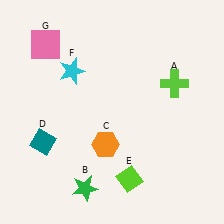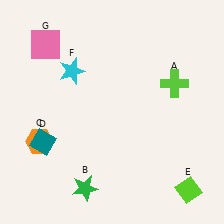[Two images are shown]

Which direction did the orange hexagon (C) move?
The orange hexagon (C) moved left.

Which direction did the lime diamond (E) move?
The lime diamond (E) moved right.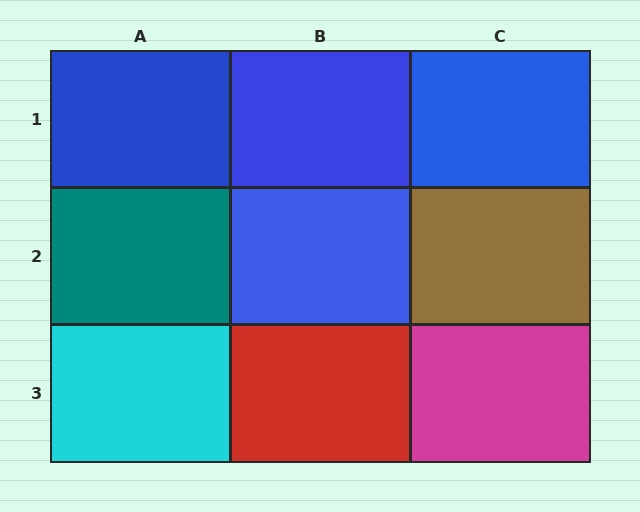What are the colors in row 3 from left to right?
Cyan, red, magenta.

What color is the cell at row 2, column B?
Blue.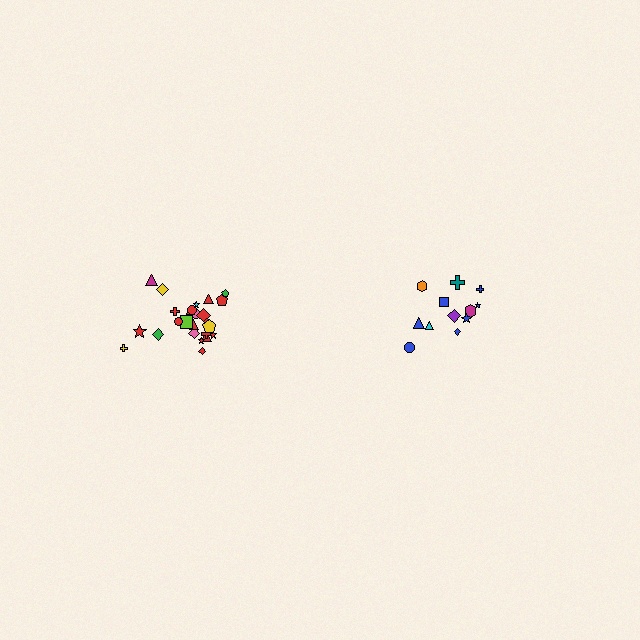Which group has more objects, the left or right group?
The left group.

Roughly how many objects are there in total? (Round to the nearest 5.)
Roughly 35 objects in total.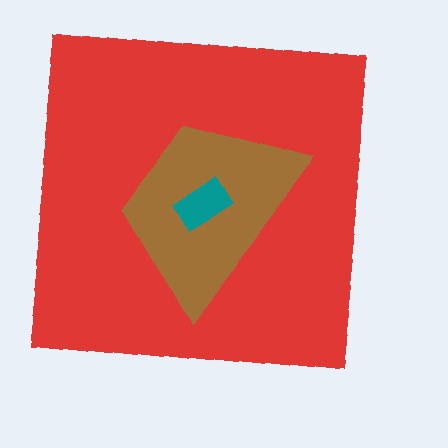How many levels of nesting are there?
3.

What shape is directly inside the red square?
The brown trapezoid.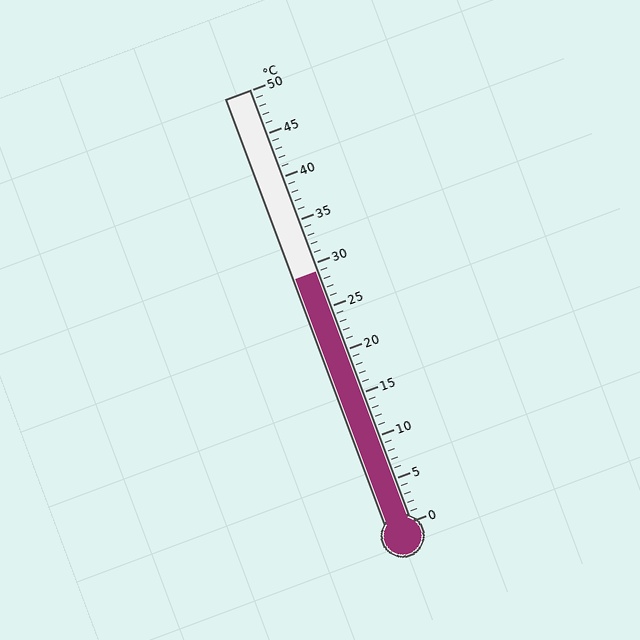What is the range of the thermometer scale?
The thermometer scale ranges from 0°C to 50°C.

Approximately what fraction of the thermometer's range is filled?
The thermometer is filled to approximately 60% of its range.